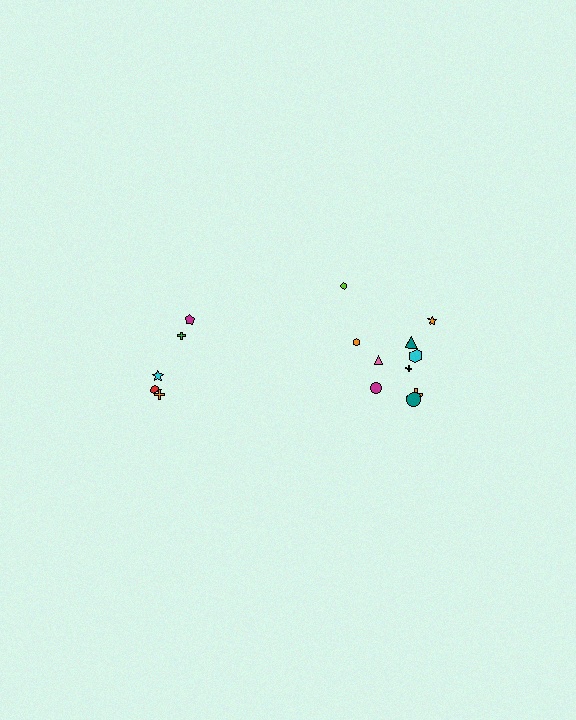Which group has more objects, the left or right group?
The right group.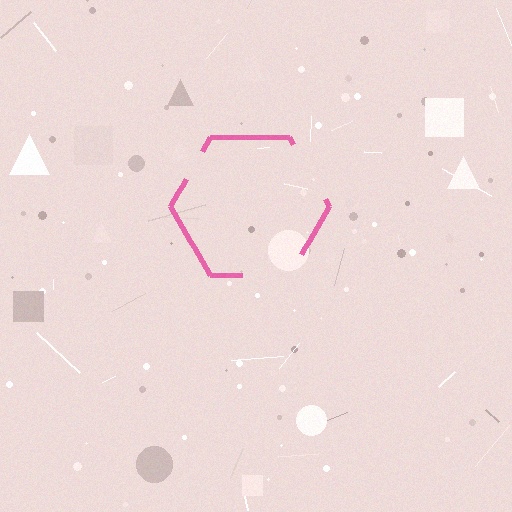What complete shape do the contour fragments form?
The contour fragments form a hexagon.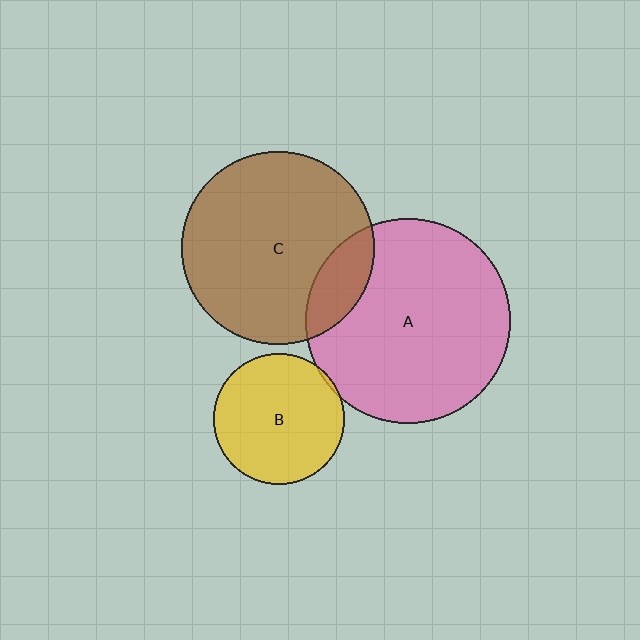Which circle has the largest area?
Circle A (pink).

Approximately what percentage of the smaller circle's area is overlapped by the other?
Approximately 15%.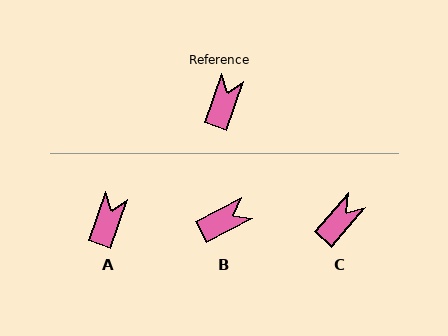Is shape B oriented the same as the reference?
No, it is off by about 43 degrees.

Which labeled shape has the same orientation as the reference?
A.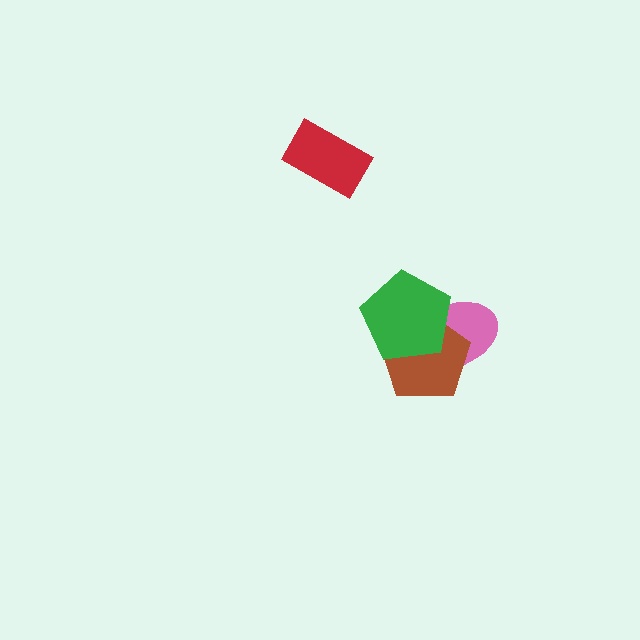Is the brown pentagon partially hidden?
Yes, it is partially covered by another shape.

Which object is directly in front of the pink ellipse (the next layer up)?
The brown pentagon is directly in front of the pink ellipse.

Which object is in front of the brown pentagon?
The green pentagon is in front of the brown pentagon.